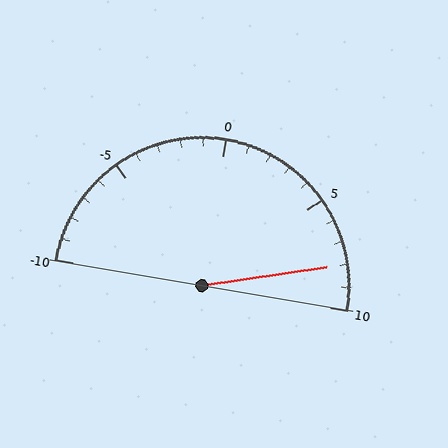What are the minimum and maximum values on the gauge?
The gauge ranges from -10 to 10.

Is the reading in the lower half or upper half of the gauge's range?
The reading is in the upper half of the range (-10 to 10).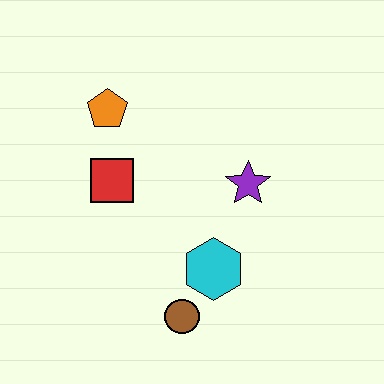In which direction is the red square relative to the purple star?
The red square is to the left of the purple star.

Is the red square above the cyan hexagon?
Yes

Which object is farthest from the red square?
The brown circle is farthest from the red square.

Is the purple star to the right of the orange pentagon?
Yes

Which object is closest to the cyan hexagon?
The brown circle is closest to the cyan hexagon.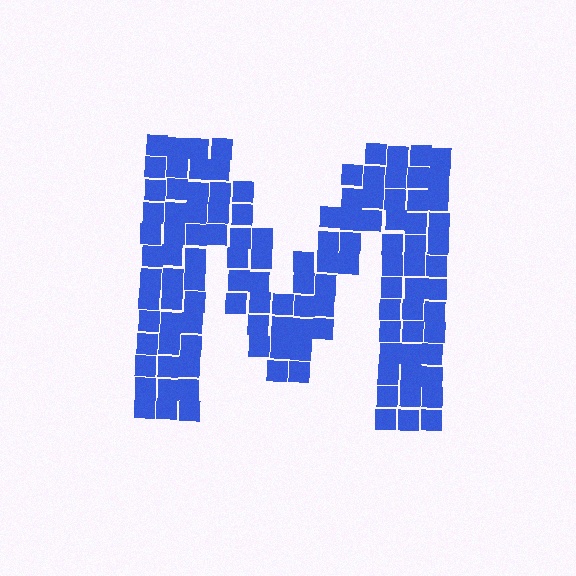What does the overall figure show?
The overall figure shows the letter M.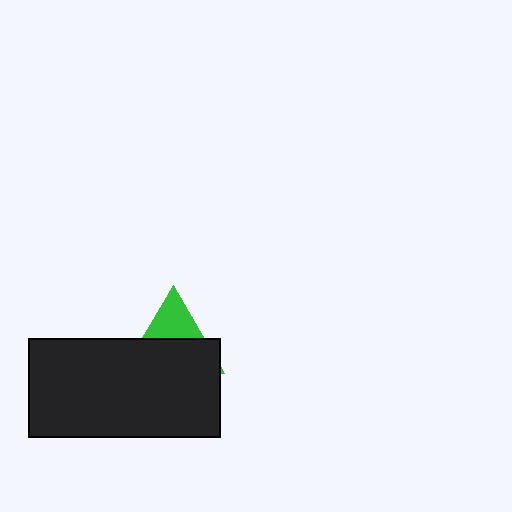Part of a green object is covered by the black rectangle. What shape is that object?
It is a triangle.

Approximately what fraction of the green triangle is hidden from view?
Roughly 64% of the green triangle is hidden behind the black rectangle.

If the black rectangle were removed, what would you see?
You would see the complete green triangle.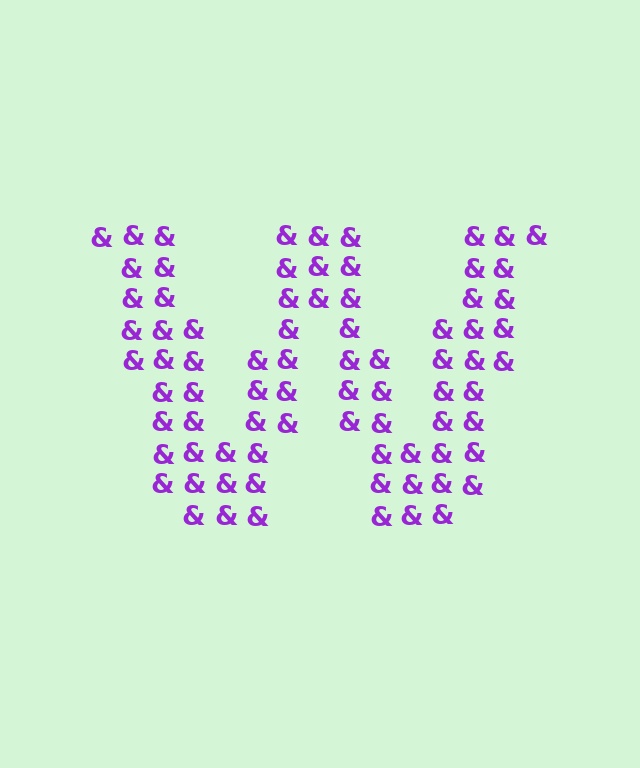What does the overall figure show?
The overall figure shows the letter W.